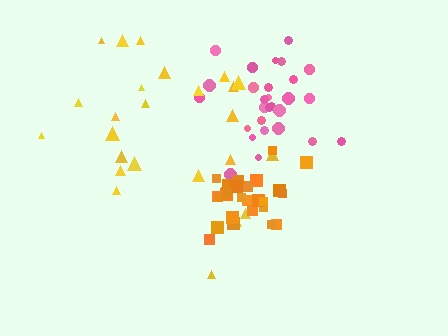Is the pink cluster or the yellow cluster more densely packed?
Pink.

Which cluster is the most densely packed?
Orange.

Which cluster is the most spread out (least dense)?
Yellow.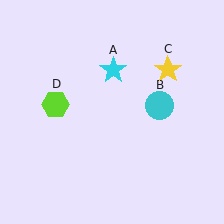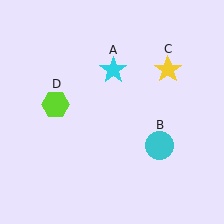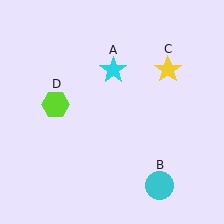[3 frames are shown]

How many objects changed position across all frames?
1 object changed position: cyan circle (object B).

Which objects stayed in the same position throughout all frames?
Cyan star (object A) and yellow star (object C) and lime hexagon (object D) remained stationary.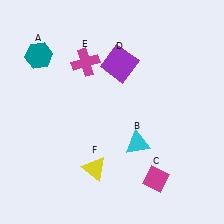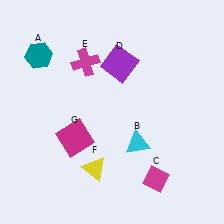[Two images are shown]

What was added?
A magenta square (G) was added in Image 2.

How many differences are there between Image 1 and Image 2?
There is 1 difference between the two images.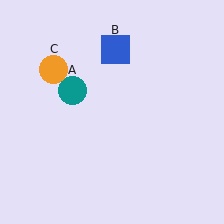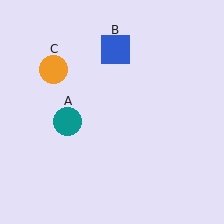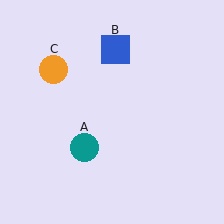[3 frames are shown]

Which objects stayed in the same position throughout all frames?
Blue square (object B) and orange circle (object C) remained stationary.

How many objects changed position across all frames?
1 object changed position: teal circle (object A).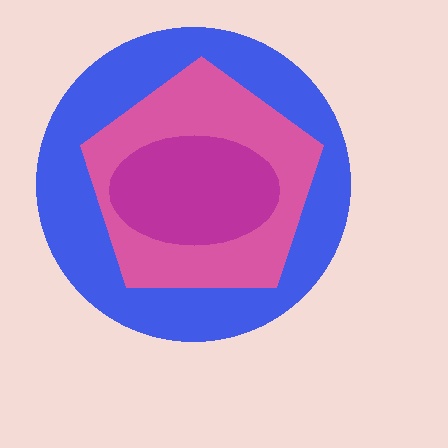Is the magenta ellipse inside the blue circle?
Yes.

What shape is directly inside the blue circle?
The pink pentagon.